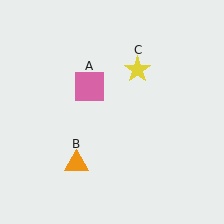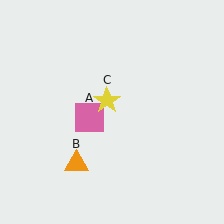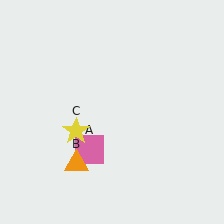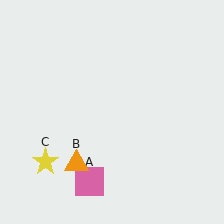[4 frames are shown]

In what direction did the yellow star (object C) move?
The yellow star (object C) moved down and to the left.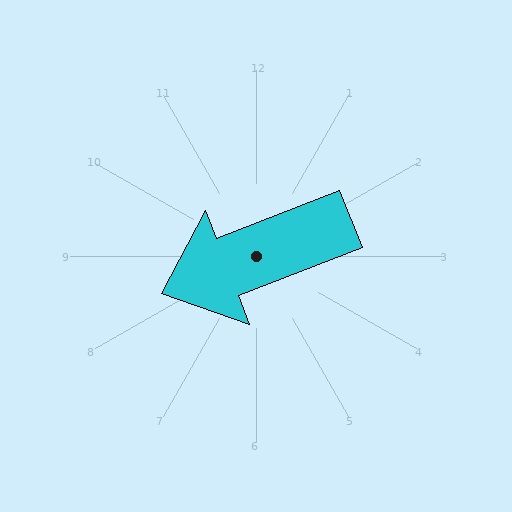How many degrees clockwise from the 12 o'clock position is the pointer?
Approximately 249 degrees.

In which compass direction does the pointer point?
West.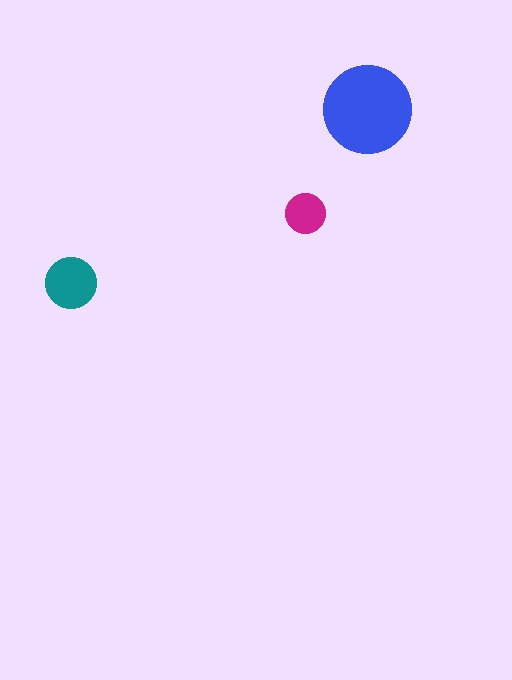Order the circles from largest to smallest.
the blue one, the teal one, the magenta one.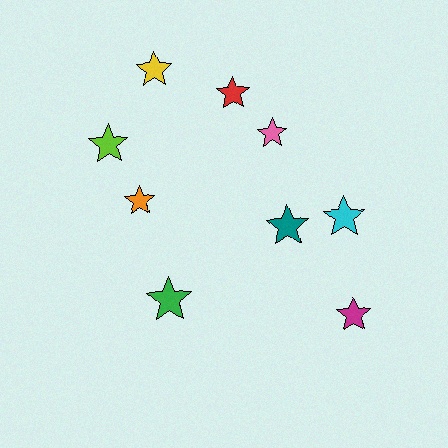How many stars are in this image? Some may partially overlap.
There are 9 stars.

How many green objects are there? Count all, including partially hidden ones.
There is 1 green object.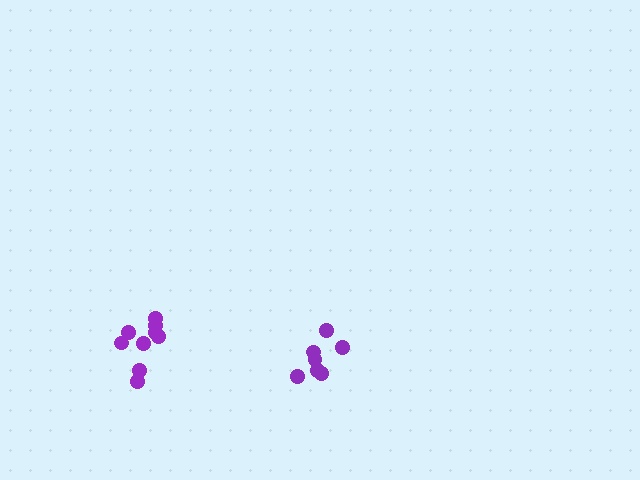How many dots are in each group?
Group 1: 7 dots, Group 2: 9 dots (16 total).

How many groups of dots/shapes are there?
There are 2 groups.